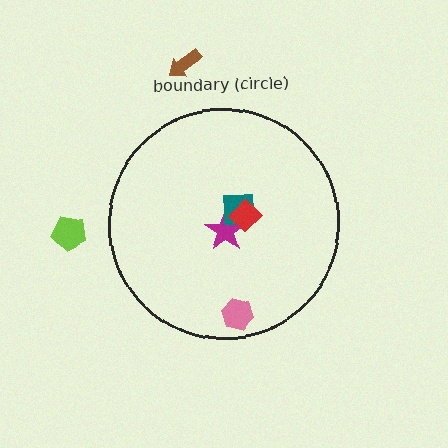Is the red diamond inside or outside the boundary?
Inside.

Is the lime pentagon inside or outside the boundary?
Outside.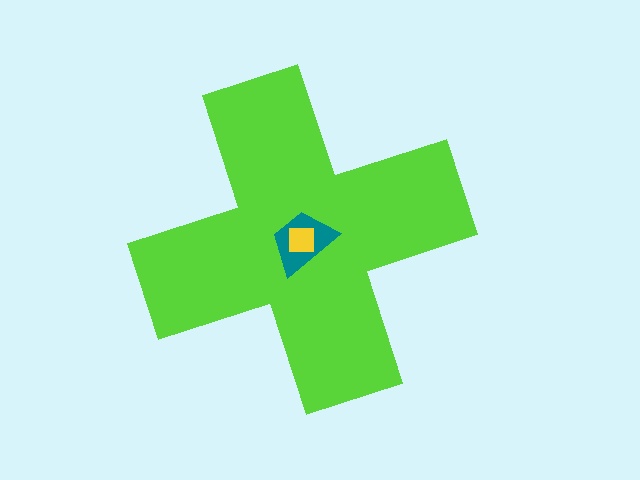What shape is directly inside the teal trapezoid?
The yellow square.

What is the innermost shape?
The yellow square.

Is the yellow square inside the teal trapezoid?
Yes.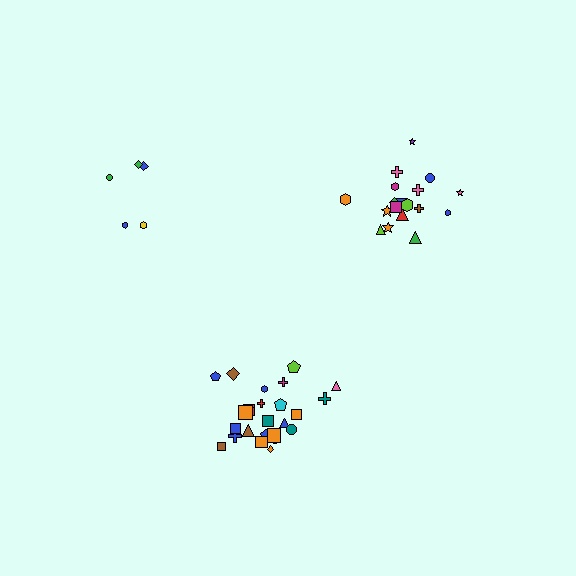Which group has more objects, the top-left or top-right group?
The top-right group.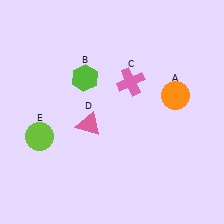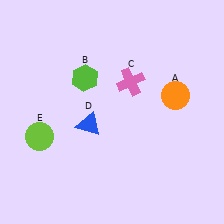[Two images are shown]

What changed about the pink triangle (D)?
In Image 1, D is pink. In Image 2, it changed to blue.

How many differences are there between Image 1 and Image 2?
There is 1 difference between the two images.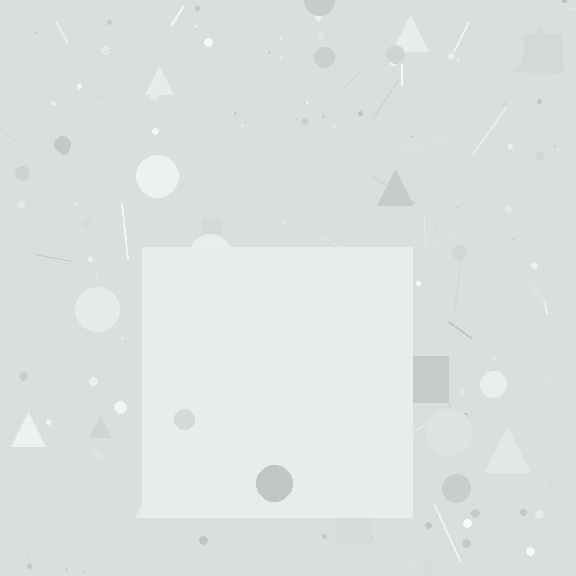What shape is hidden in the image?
A square is hidden in the image.